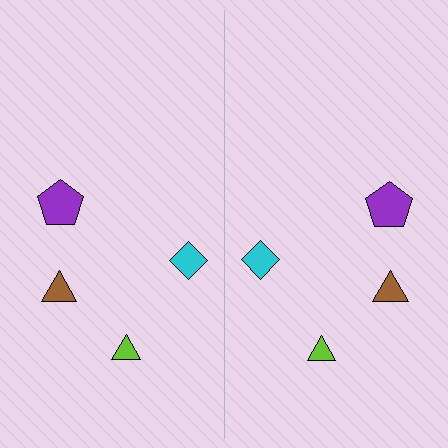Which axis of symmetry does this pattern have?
The pattern has a vertical axis of symmetry running through the center of the image.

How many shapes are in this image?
There are 8 shapes in this image.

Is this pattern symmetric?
Yes, this pattern has bilateral (reflection) symmetry.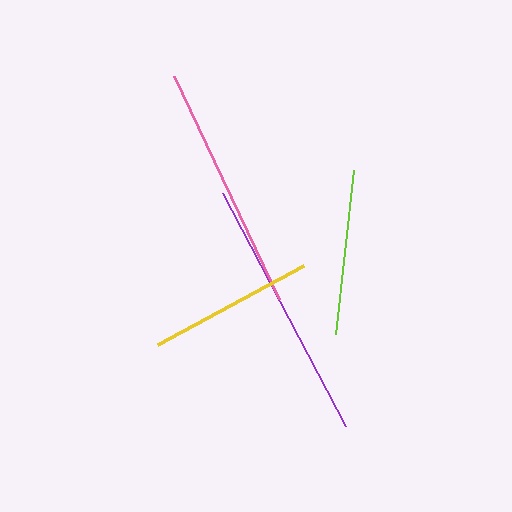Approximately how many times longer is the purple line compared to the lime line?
The purple line is approximately 1.6 times the length of the lime line.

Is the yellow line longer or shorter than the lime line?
The yellow line is longer than the lime line.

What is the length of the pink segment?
The pink segment is approximately 246 pixels long.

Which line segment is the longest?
The purple line is the longest at approximately 264 pixels.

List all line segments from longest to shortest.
From longest to shortest: purple, pink, yellow, lime.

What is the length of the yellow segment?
The yellow segment is approximately 165 pixels long.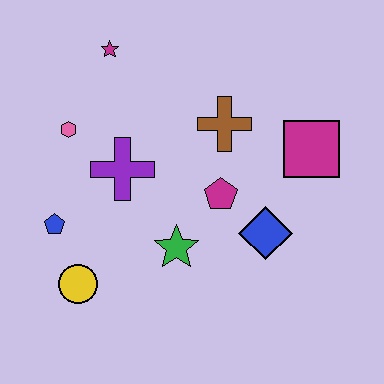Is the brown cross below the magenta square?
No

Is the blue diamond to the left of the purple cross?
No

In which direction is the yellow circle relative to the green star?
The yellow circle is to the left of the green star.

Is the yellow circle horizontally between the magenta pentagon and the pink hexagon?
Yes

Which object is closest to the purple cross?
The pink hexagon is closest to the purple cross.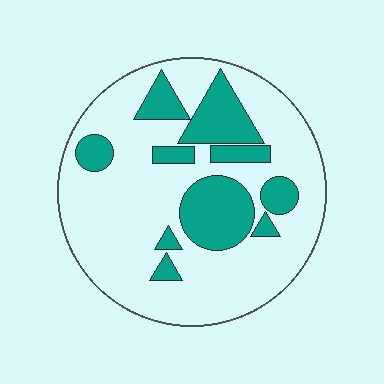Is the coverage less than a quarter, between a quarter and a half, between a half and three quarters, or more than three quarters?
Between a quarter and a half.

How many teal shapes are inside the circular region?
10.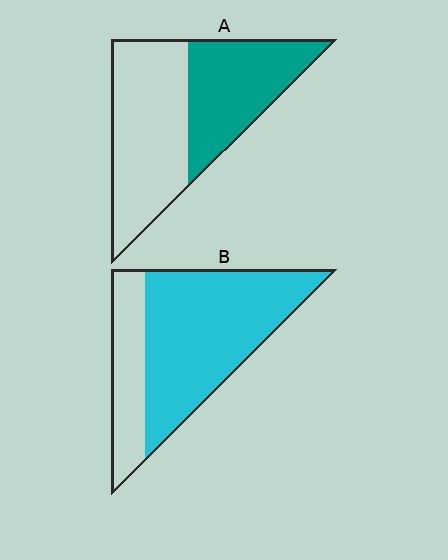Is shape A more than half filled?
No.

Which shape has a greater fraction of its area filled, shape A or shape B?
Shape B.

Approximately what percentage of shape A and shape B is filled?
A is approximately 45% and B is approximately 70%.